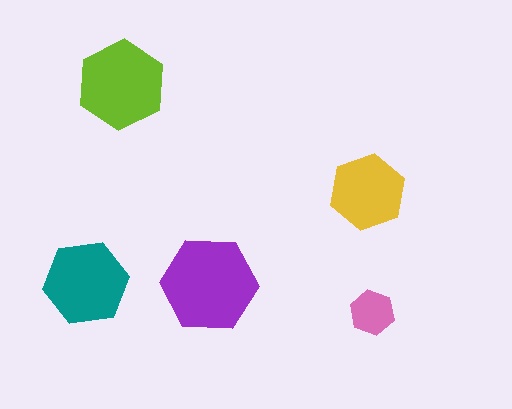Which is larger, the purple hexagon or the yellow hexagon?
The purple one.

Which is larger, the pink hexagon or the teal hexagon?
The teal one.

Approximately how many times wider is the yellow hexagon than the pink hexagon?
About 1.5 times wider.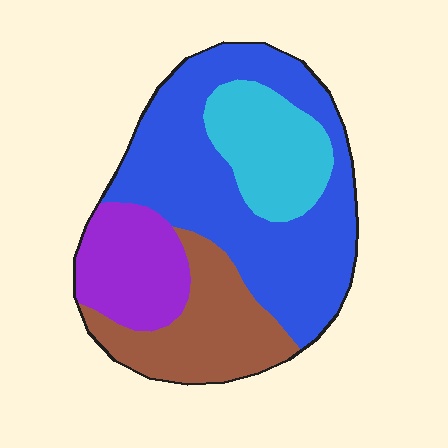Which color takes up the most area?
Blue, at roughly 45%.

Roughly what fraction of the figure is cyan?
Cyan takes up about one sixth (1/6) of the figure.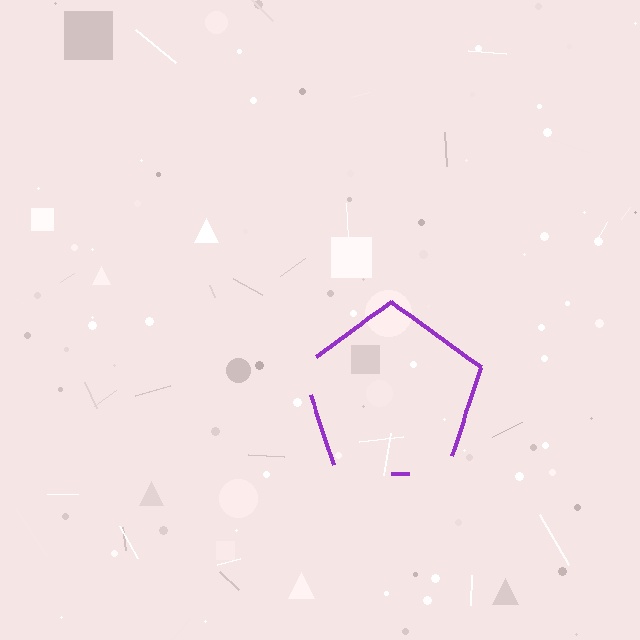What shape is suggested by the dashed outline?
The dashed outline suggests a pentagon.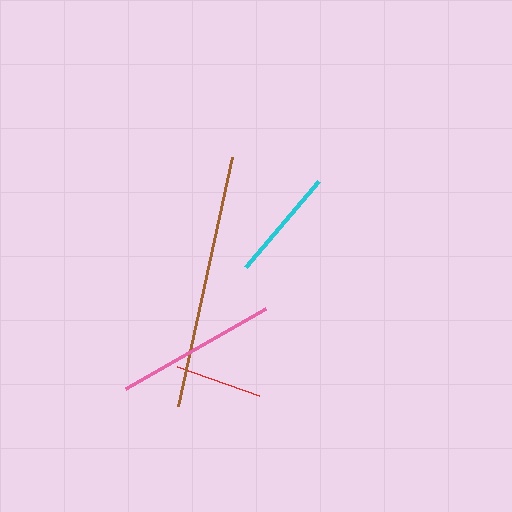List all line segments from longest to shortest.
From longest to shortest: brown, pink, cyan, red.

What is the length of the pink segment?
The pink segment is approximately 161 pixels long.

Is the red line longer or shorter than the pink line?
The pink line is longer than the red line.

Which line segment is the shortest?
The red line is the shortest at approximately 87 pixels.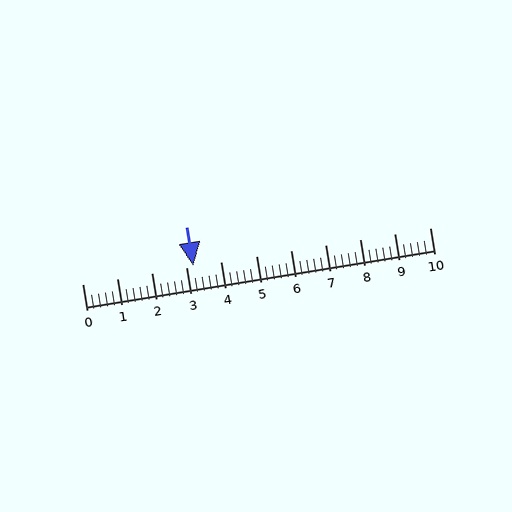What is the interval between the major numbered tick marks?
The major tick marks are spaced 1 units apart.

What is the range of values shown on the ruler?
The ruler shows values from 0 to 10.